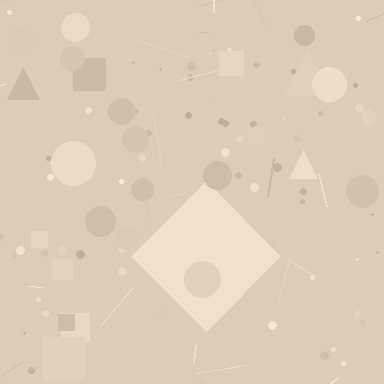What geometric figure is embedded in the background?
A diamond is embedded in the background.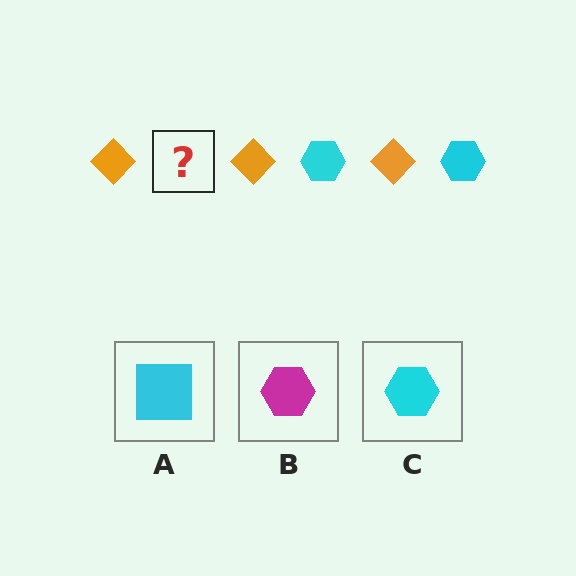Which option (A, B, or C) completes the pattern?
C.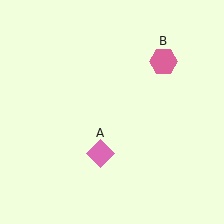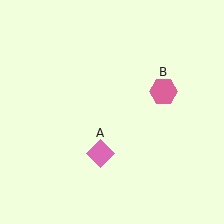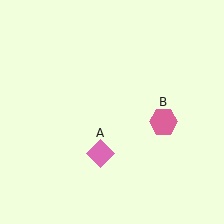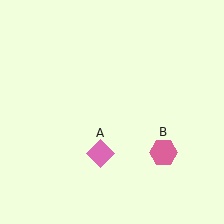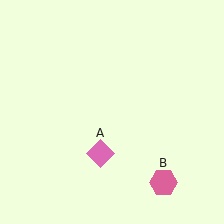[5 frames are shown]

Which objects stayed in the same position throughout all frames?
Pink diamond (object A) remained stationary.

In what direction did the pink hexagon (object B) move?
The pink hexagon (object B) moved down.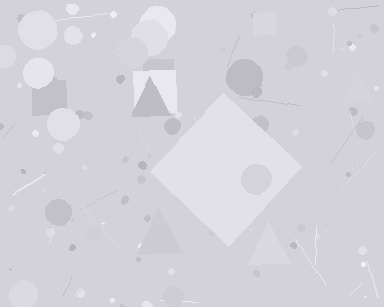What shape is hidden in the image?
A diamond is hidden in the image.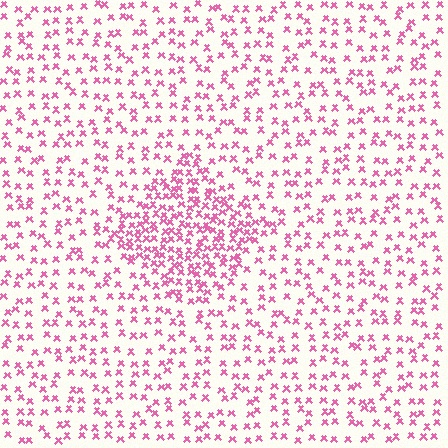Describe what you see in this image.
The image contains small pink elements arranged at two different densities. A diamond-shaped region is visible where the elements are more densely packed than the surrounding area.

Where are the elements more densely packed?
The elements are more densely packed inside the diamond boundary.